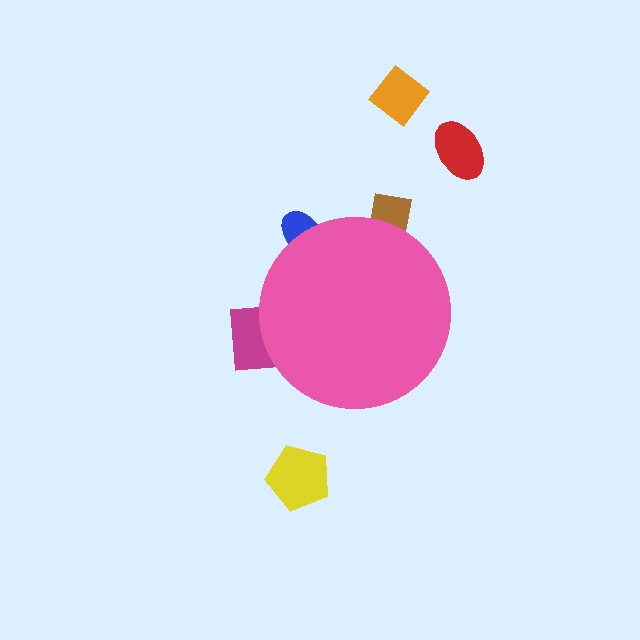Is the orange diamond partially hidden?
No, the orange diamond is fully visible.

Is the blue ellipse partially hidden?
Yes, the blue ellipse is partially hidden behind the pink circle.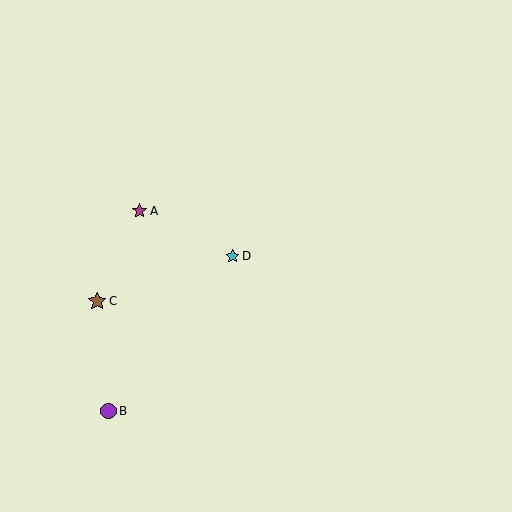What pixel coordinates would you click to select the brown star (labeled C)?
Click at (97, 301) to select the brown star C.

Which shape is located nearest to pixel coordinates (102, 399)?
The purple circle (labeled B) at (108, 411) is nearest to that location.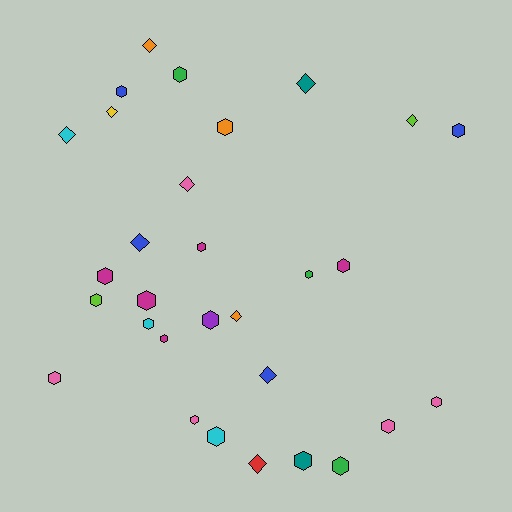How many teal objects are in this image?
There are 2 teal objects.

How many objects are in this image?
There are 30 objects.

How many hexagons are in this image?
There are 20 hexagons.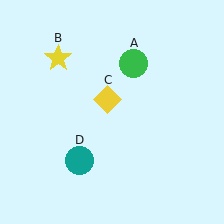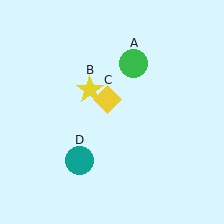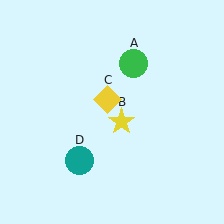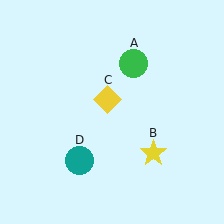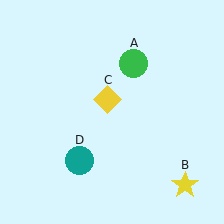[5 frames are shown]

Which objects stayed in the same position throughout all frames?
Green circle (object A) and yellow diamond (object C) and teal circle (object D) remained stationary.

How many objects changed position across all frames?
1 object changed position: yellow star (object B).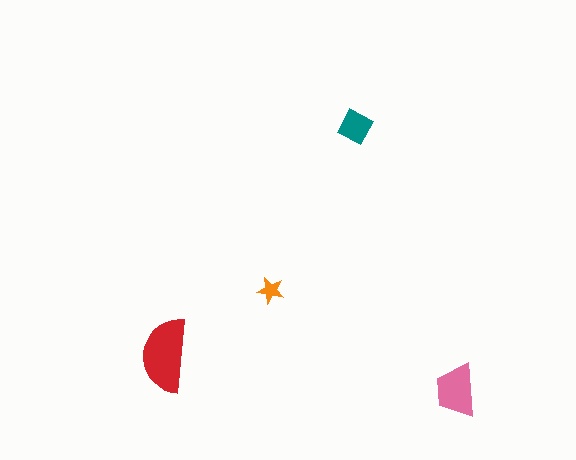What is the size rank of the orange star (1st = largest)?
4th.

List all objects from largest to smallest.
The red semicircle, the pink trapezoid, the teal square, the orange star.